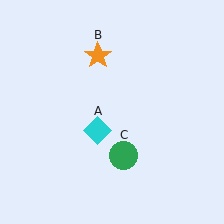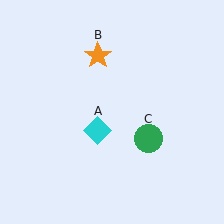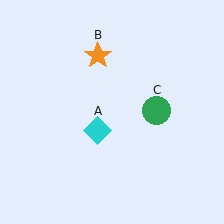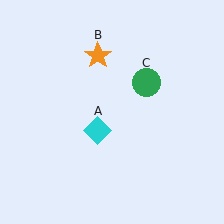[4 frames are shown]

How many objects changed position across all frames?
1 object changed position: green circle (object C).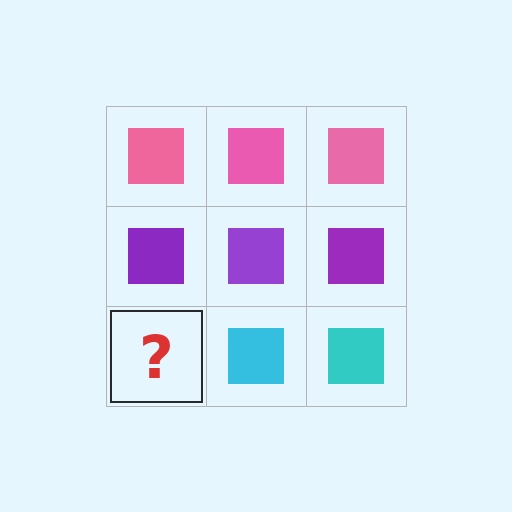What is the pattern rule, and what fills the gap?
The rule is that each row has a consistent color. The gap should be filled with a cyan square.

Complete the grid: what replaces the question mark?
The question mark should be replaced with a cyan square.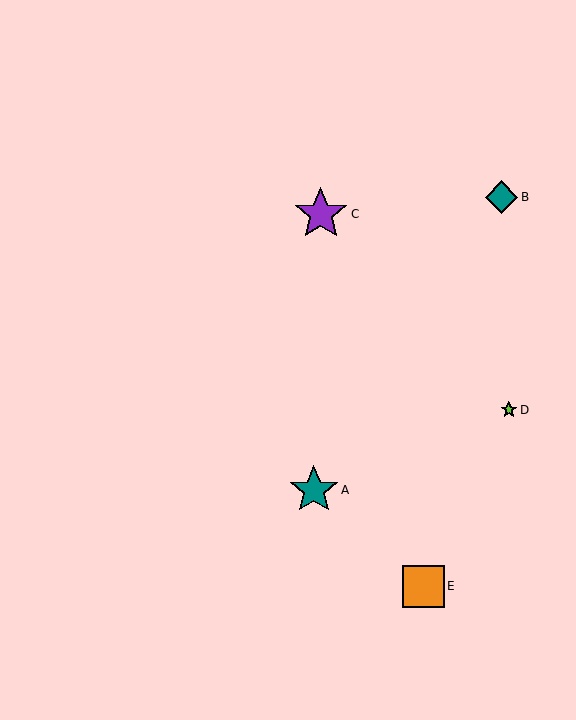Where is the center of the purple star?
The center of the purple star is at (321, 214).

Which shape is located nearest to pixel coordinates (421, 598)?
The orange square (labeled E) at (424, 586) is nearest to that location.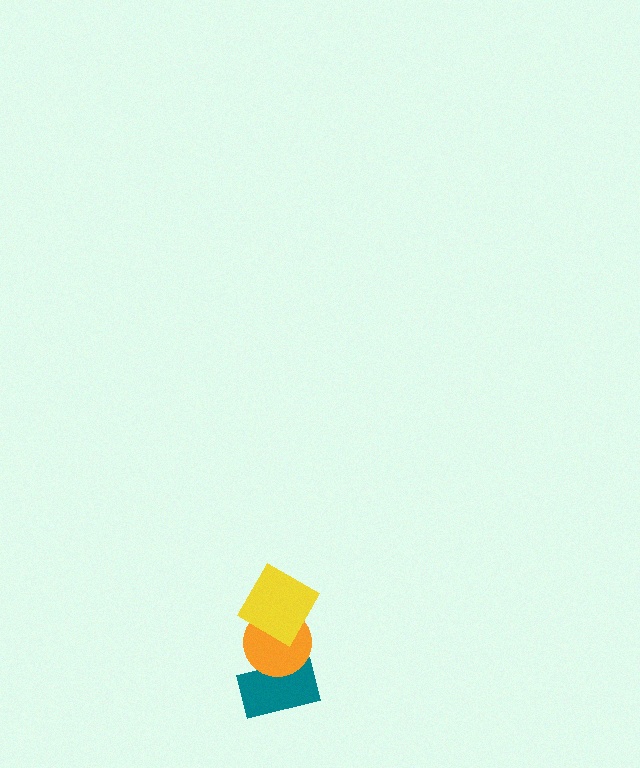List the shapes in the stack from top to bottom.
From top to bottom: the yellow diamond, the orange circle, the teal rectangle.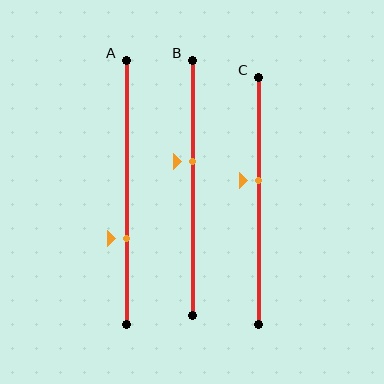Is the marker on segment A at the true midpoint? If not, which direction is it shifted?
No, the marker on segment A is shifted downward by about 17% of the segment length.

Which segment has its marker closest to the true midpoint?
Segment C has its marker closest to the true midpoint.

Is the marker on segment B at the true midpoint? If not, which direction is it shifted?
No, the marker on segment B is shifted upward by about 10% of the segment length.